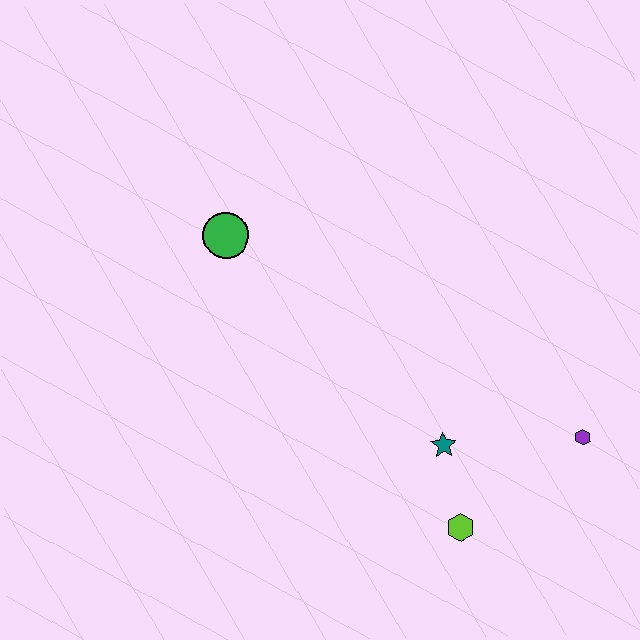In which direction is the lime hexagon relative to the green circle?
The lime hexagon is below the green circle.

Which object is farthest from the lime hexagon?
The green circle is farthest from the lime hexagon.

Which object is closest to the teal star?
The lime hexagon is closest to the teal star.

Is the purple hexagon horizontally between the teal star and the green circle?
No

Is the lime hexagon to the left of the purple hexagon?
Yes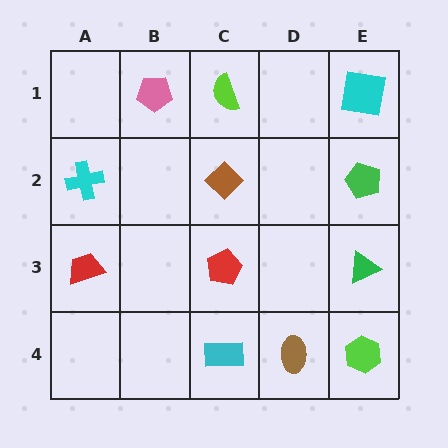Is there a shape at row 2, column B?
No, that cell is empty.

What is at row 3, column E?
A green triangle.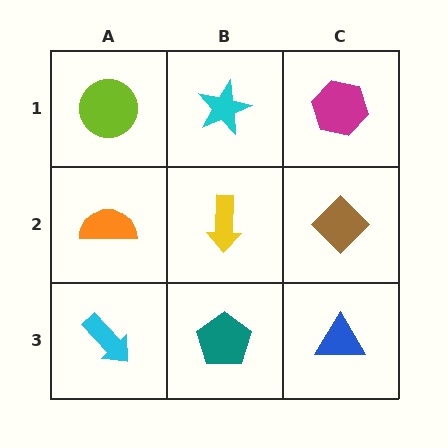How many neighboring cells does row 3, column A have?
2.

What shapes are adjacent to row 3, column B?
A yellow arrow (row 2, column B), a cyan arrow (row 3, column A), a blue triangle (row 3, column C).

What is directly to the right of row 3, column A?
A teal pentagon.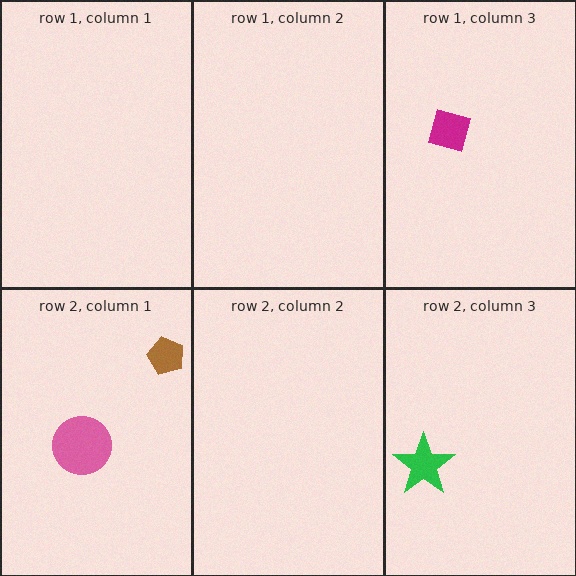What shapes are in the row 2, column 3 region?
The green star.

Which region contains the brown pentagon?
The row 2, column 1 region.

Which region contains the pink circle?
The row 2, column 1 region.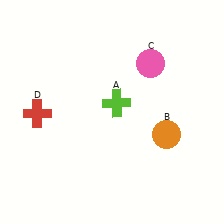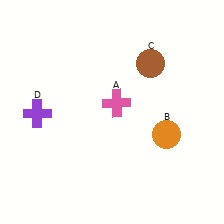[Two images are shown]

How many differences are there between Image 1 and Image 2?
There are 3 differences between the two images.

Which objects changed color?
A changed from lime to pink. C changed from pink to brown. D changed from red to purple.